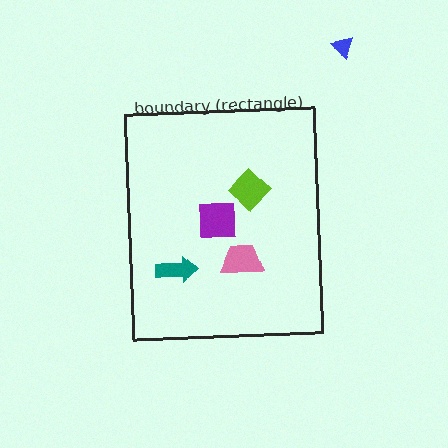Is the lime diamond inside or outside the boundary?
Inside.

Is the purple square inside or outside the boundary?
Inside.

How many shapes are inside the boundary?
4 inside, 1 outside.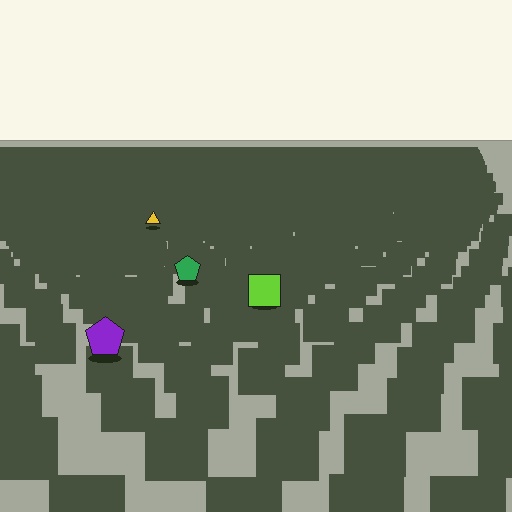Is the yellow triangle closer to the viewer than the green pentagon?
No. The green pentagon is closer — you can tell from the texture gradient: the ground texture is coarser near it.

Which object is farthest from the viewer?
The yellow triangle is farthest from the viewer. It appears smaller and the ground texture around it is denser.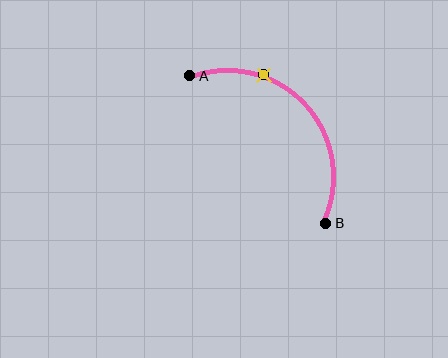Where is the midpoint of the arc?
The arc midpoint is the point on the curve farthest from the straight line joining A and B. It sits above and to the right of that line.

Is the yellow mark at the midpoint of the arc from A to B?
No. The yellow mark lies on the arc but is closer to endpoint A. The arc midpoint would be at the point on the curve equidistant along the arc from both A and B.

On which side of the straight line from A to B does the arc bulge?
The arc bulges above and to the right of the straight line connecting A and B.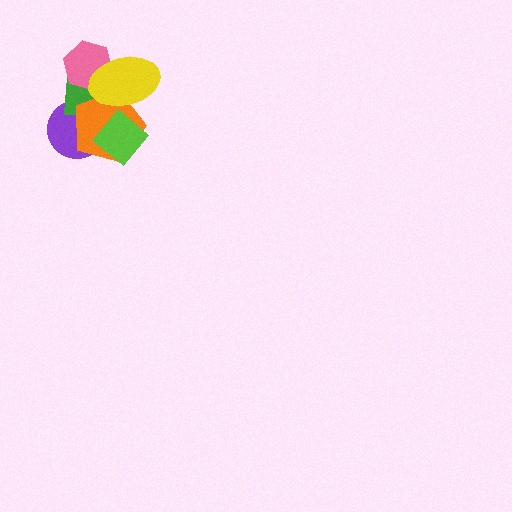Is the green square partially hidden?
Yes, it is partially covered by another shape.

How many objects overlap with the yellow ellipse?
4 objects overlap with the yellow ellipse.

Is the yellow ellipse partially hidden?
No, no other shape covers it.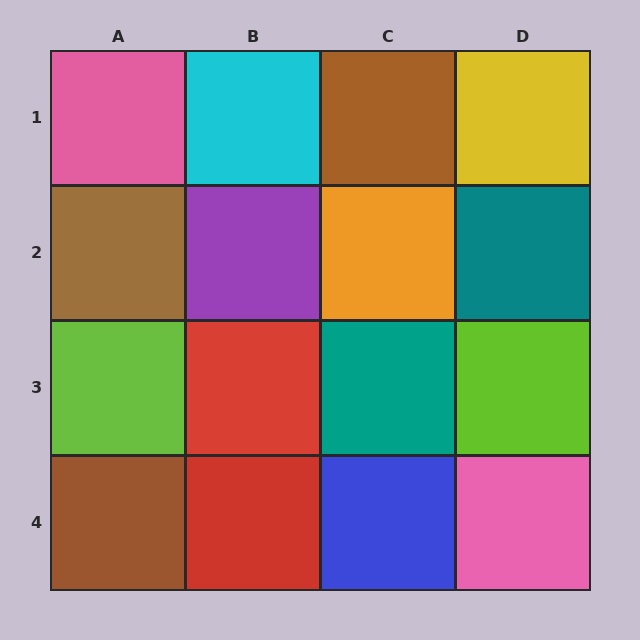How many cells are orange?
1 cell is orange.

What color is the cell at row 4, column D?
Pink.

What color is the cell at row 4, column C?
Blue.